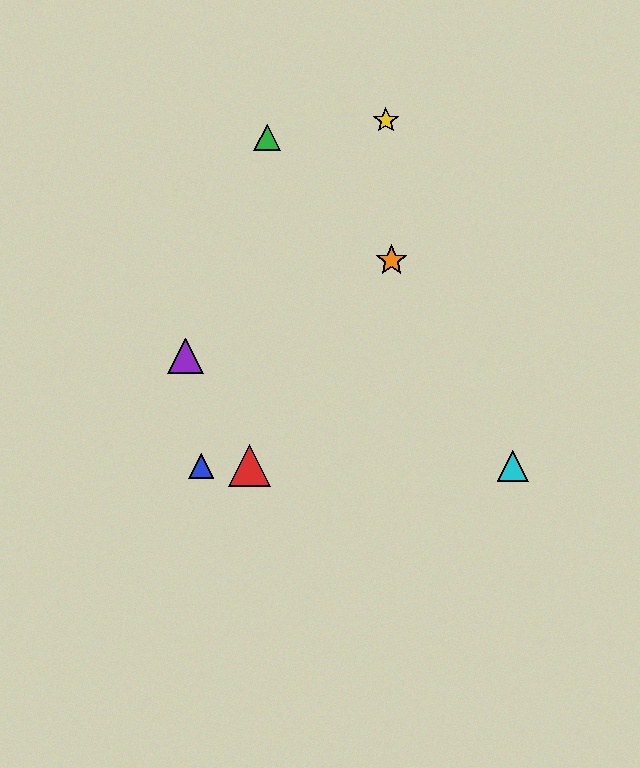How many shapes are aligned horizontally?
3 shapes (the red triangle, the blue triangle, the cyan triangle) are aligned horizontally.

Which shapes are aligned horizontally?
The red triangle, the blue triangle, the cyan triangle are aligned horizontally.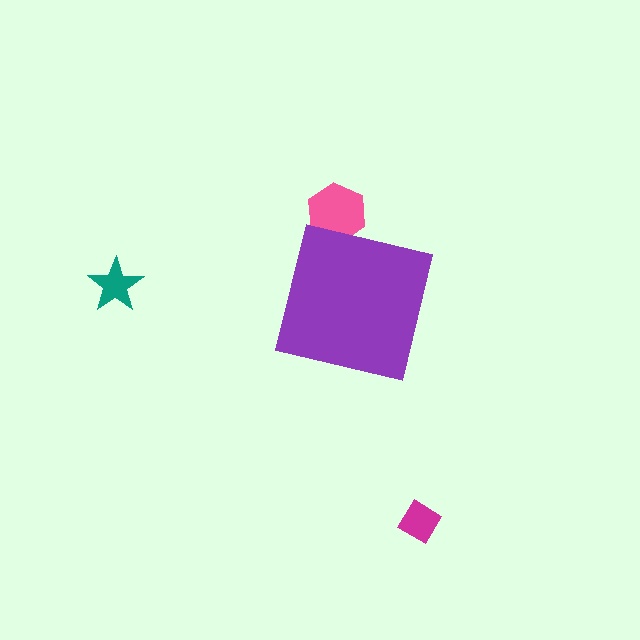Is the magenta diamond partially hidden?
No, the magenta diamond is fully visible.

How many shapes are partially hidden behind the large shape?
1 shape is partially hidden.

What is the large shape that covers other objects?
A purple square.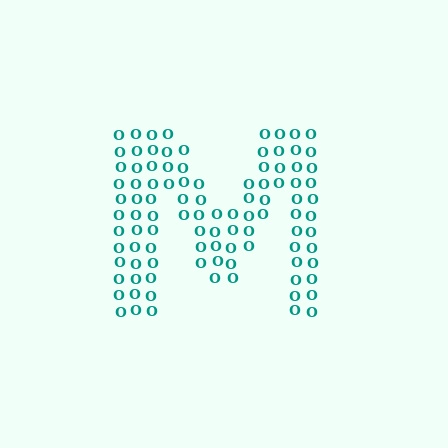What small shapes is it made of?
It is made of small letter O's.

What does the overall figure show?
The overall figure shows the letter M.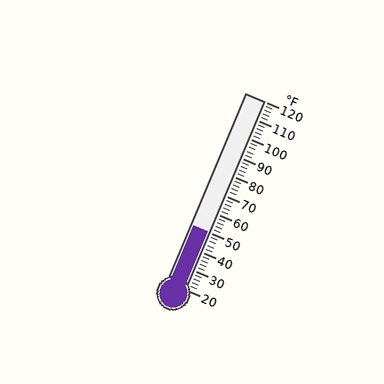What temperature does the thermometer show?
The thermometer shows approximately 50°F.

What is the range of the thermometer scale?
The thermometer scale ranges from 20°F to 120°F.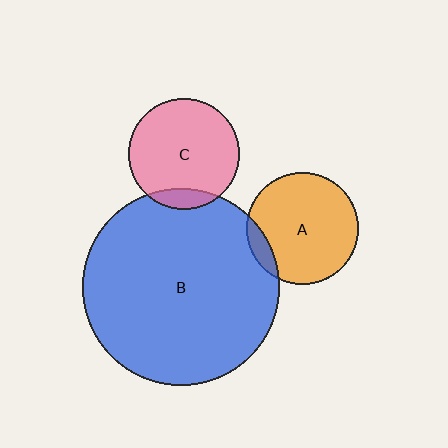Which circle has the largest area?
Circle B (blue).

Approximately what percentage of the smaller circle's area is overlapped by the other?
Approximately 10%.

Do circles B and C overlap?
Yes.